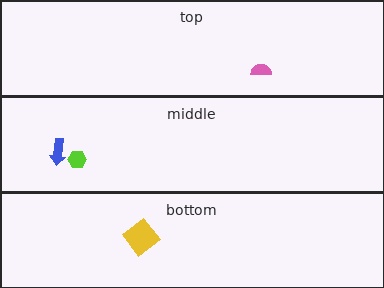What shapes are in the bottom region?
The yellow diamond.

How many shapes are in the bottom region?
1.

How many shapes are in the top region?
1.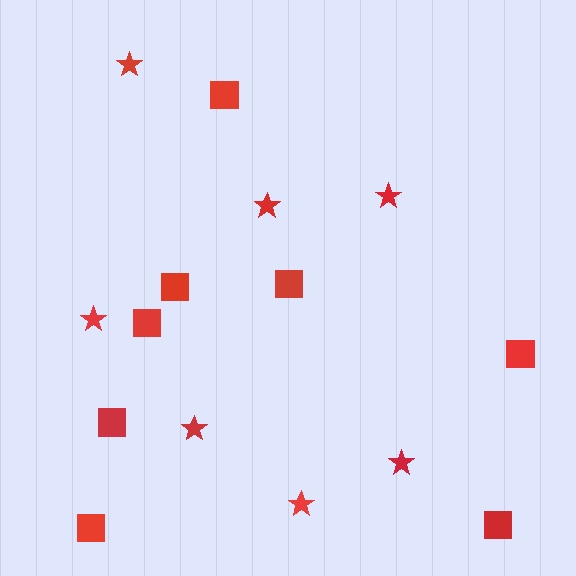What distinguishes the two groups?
There are 2 groups: one group of squares (8) and one group of stars (7).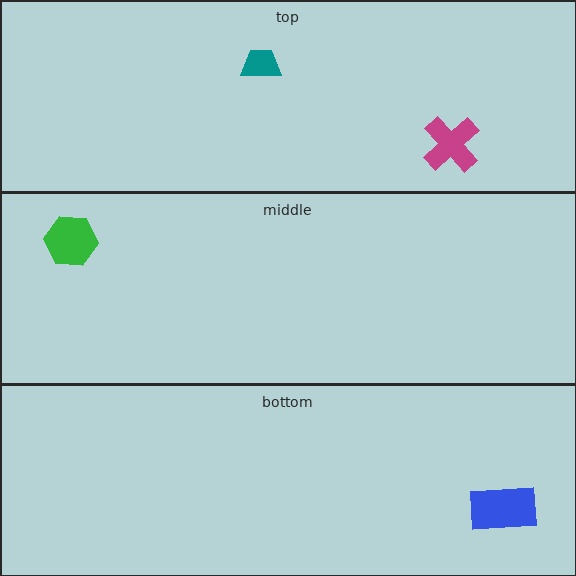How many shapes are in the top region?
2.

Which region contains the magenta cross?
The top region.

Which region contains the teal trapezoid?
The top region.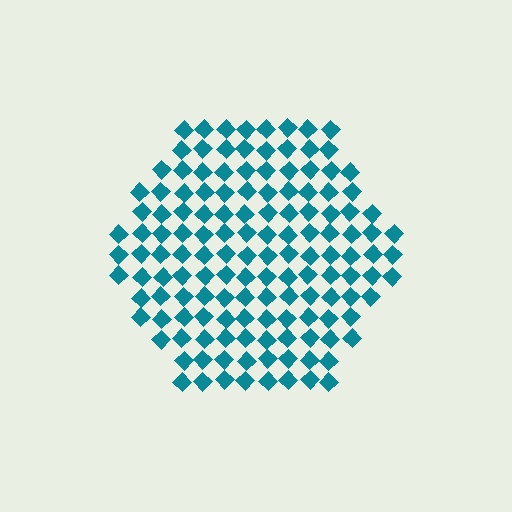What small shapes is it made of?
It is made of small diamonds.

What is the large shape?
The large shape is a hexagon.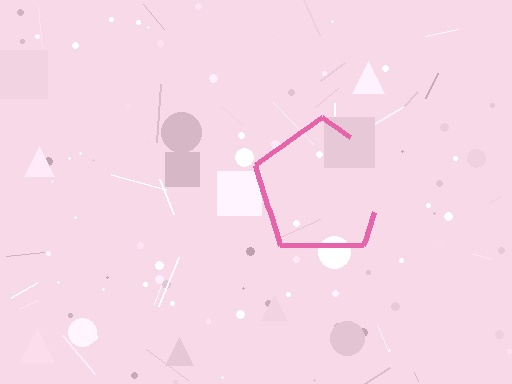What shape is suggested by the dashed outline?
The dashed outline suggests a pentagon.